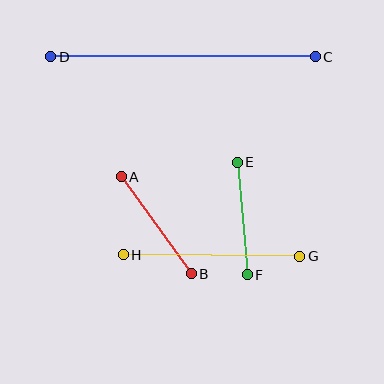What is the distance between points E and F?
The distance is approximately 113 pixels.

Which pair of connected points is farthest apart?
Points C and D are farthest apart.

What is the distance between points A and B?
The distance is approximately 120 pixels.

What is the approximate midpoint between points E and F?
The midpoint is at approximately (242, 218) pixels.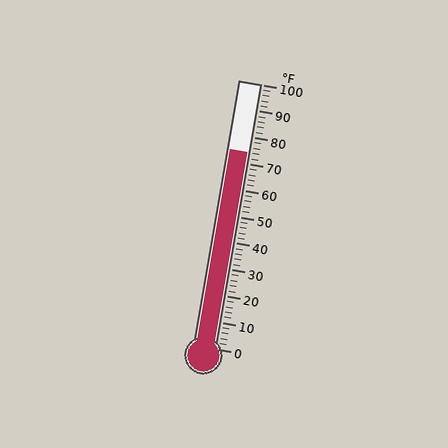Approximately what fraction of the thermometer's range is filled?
The thermometer is filled to approximately 75% of its range.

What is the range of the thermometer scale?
The thermometer scale ranges from 0°F to 100°F.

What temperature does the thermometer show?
The thermometer shows approximately 74°F.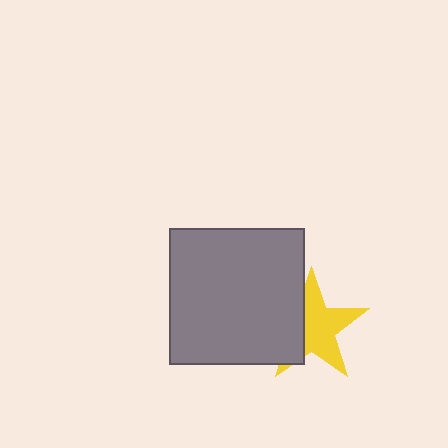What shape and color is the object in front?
The object in front is a gray square.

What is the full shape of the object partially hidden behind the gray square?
The partially hidden object is a yellow star.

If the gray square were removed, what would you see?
You would see the complete yellow star.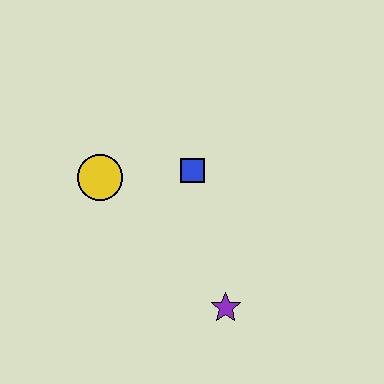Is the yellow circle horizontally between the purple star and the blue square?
No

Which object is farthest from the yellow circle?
The purple star is farthest from the yellow circle.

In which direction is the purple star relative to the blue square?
The purple star is below the blue square.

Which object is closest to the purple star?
The blue square is closest to the purple star.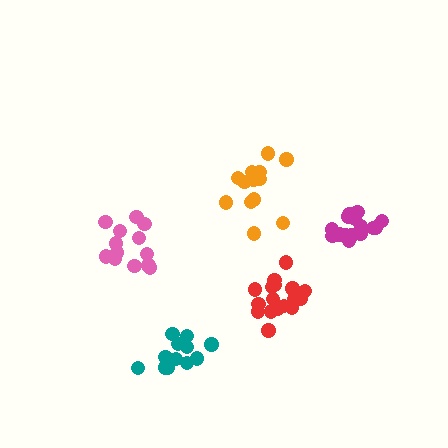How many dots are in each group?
Group 1: 17 dots, Group 2: 13 dots, Group 3: 12 dots, Group 4: 13 dots, Group 5: 16 dots (71 total).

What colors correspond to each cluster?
The clusters are colored: red, pink, teal, orange, magenta.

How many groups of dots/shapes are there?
There are 5 groups.